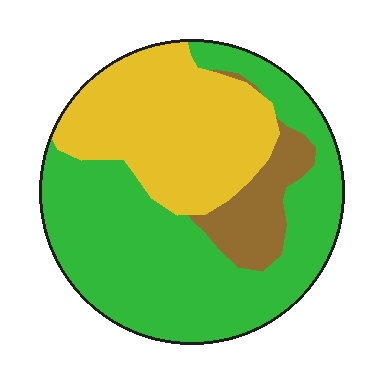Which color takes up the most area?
Green, at roughly 55%.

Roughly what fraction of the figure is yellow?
Yellow covers 34% of the figure.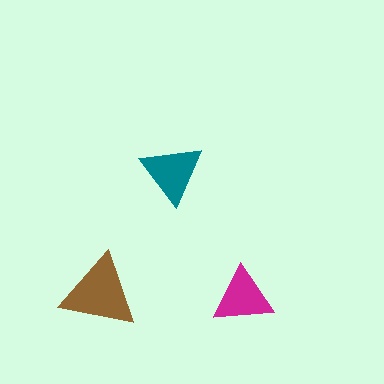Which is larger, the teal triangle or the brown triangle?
The brown one.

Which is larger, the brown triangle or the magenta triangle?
The brown one.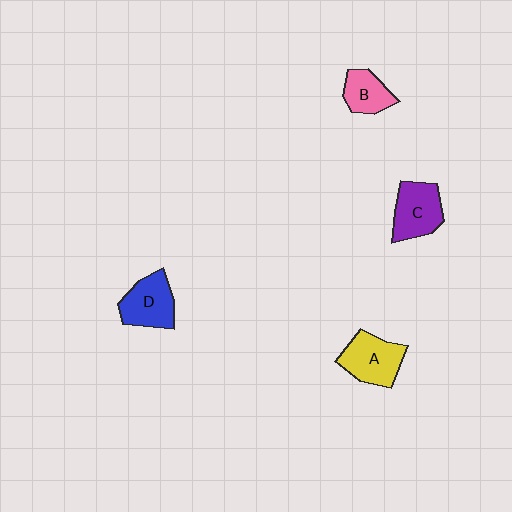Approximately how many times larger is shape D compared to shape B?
Approximately 1.4 times.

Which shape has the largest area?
Shape A (yellow).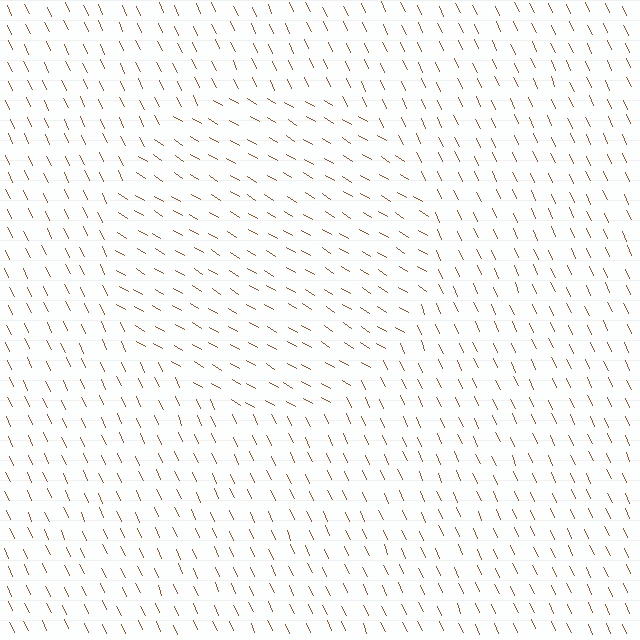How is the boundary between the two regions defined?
The boundary is defined purely by a change in line orientation (approximately 34 degrees difference). All lines are the same color and thickness.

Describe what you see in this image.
The image is filled with small brown line segments. A circle region in the image has lines oriented differently from the surrounding lines, creating a visible texture boundary.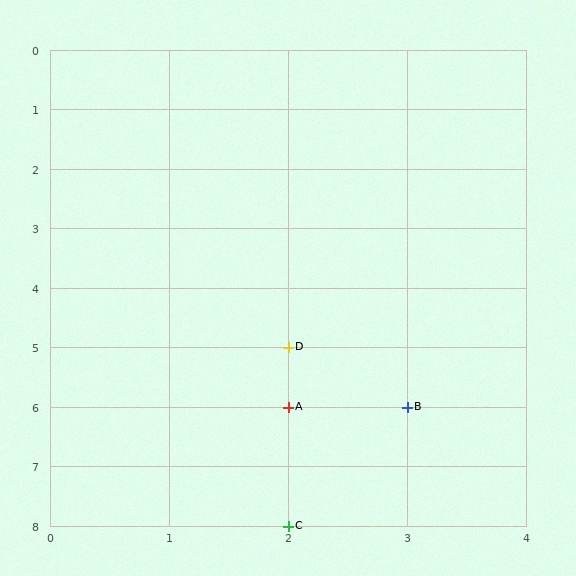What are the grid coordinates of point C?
Point C is at grid coordinates (2, 8).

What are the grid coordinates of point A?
Point A is at grid coordinates (2, 6).